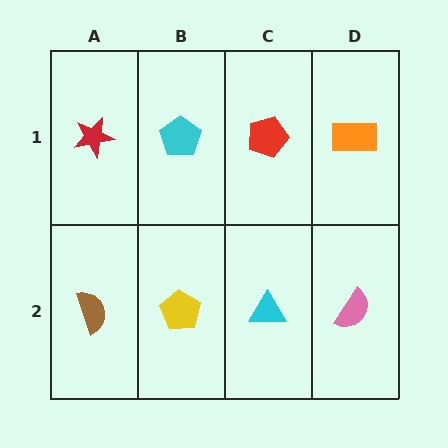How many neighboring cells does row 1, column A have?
2.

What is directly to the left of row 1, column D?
A red pentagon.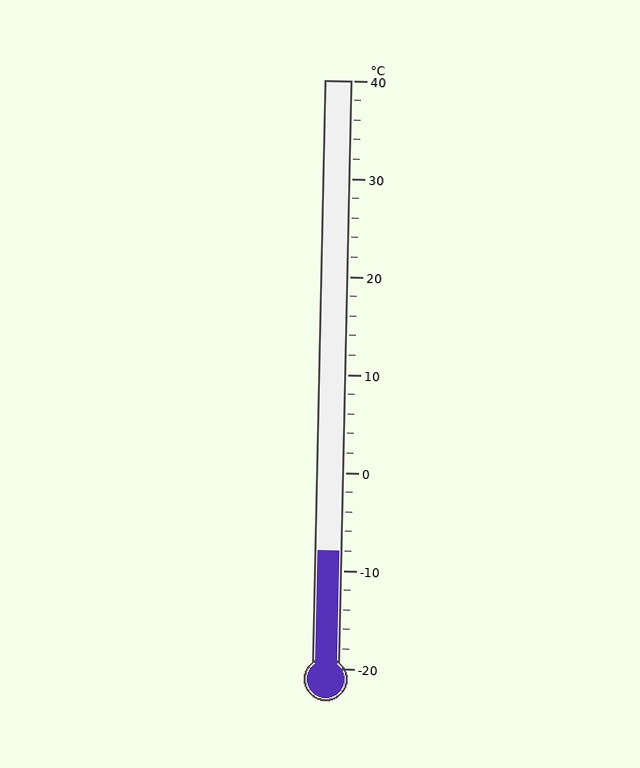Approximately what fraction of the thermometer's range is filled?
The thermometer is filled to approximately 20% of its range.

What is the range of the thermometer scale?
The thermometer scale ranges from -20°C to 40°C.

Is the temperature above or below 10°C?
The temperature is below 10°C.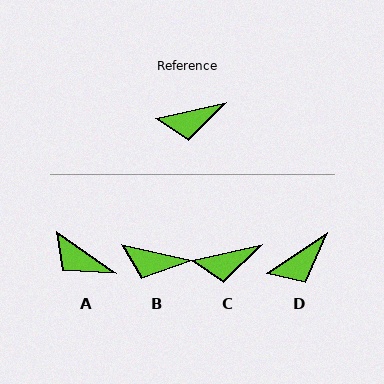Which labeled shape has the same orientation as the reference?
C.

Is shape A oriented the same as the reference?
No, it is off by about 47 degrees.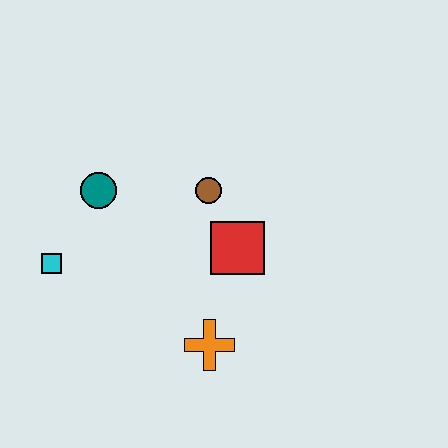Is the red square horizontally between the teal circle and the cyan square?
No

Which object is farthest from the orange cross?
The teal circle is farthest from the orange cross.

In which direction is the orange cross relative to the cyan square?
The orange cross is to the right of the cyan square.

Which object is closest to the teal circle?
The cyan square is closest to the teal circle.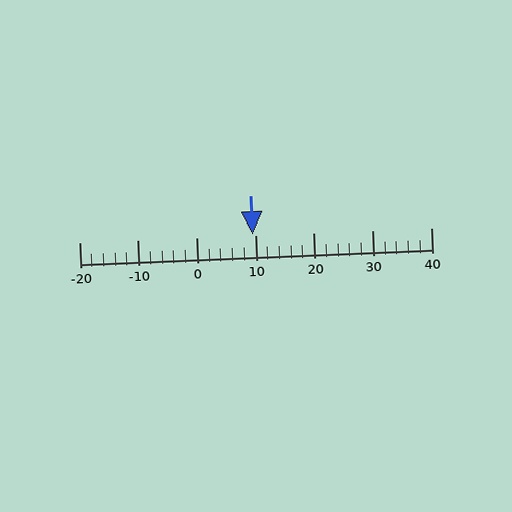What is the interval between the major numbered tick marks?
The major tick marks are spaced 10 units apart.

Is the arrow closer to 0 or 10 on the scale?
The arrow is closer to 10.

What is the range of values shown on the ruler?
The ruler shows values from -20 to 40.